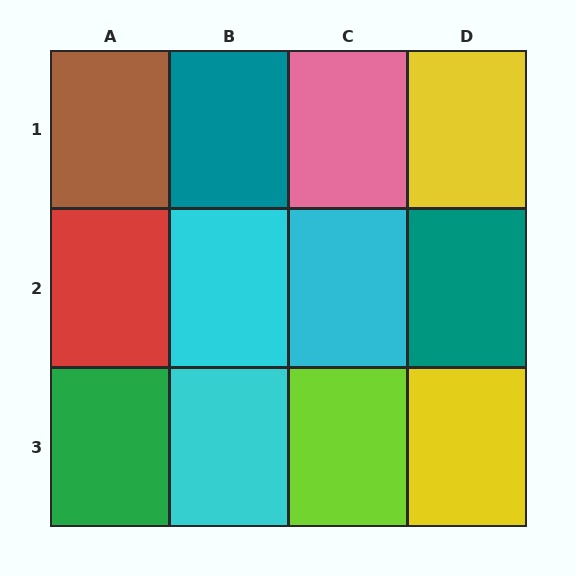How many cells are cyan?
3 cells are cyan.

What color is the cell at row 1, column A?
Brown.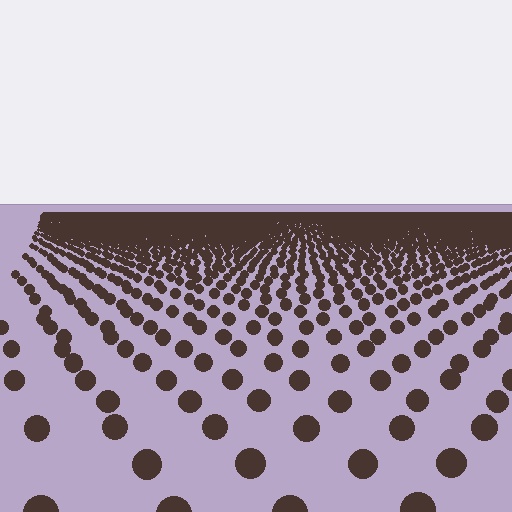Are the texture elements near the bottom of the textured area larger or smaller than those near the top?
Larger. Near the bottom, elements are closer to the viewer and appear at a bigger on-screen size.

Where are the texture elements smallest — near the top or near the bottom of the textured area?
Near the top.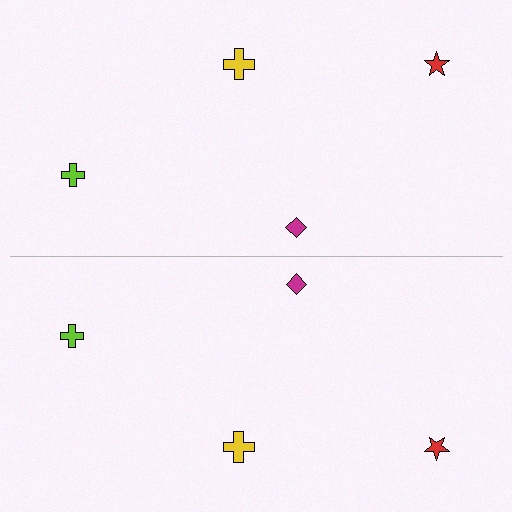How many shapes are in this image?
There are 8 shapes in this image.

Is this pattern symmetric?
Yes, this pattern has bilateral (reflection) symmetry.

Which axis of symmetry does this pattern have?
The pattern has a horizontal axis of symmetry running through the center of the image.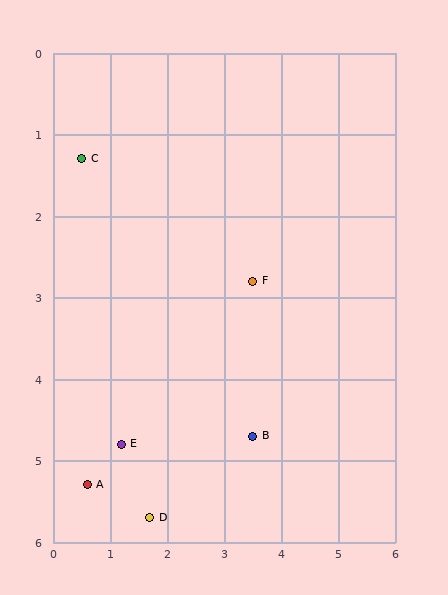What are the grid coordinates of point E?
Point E is at approximately (1.2, 4.8).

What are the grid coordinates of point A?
Point A is at approximately (0.6, 5.3).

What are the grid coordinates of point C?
Point C is at approximately (0.5, 1.3).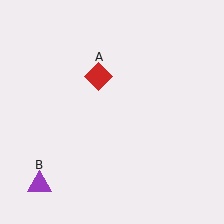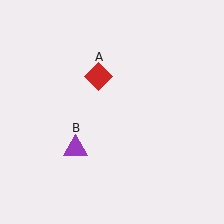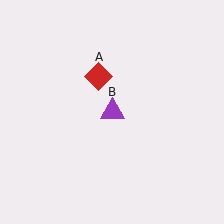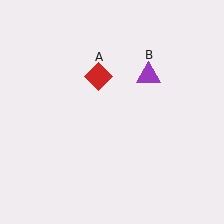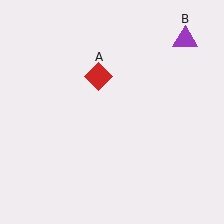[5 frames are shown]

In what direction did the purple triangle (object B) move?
The purple triangle (object B) moved up and to the right.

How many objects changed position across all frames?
1 object changed position: purple triangle (object B).